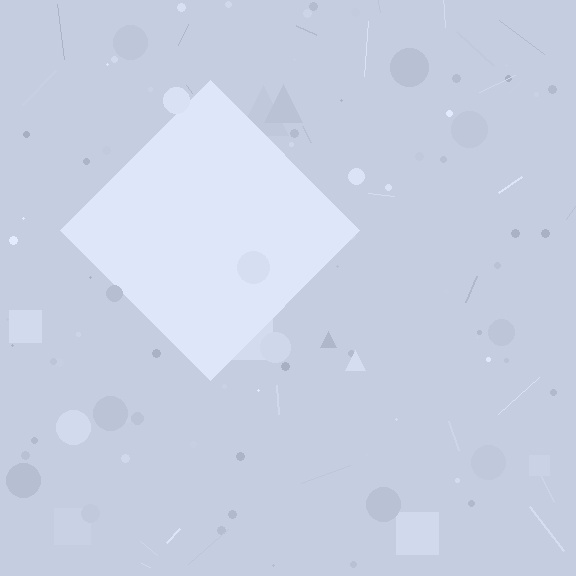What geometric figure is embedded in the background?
A diamond is embedded in the background.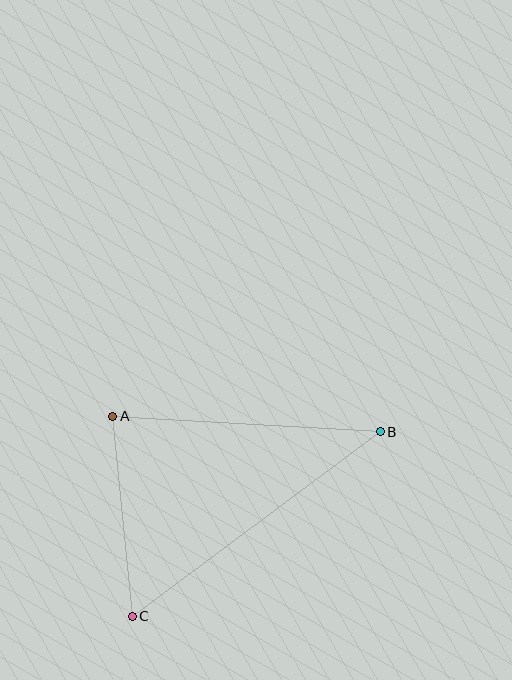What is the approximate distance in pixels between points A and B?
The distance between A and B is approximately 268 pixels.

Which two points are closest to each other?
Points A and C are closest to each other.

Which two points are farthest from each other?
Points B and C are farthest from each other.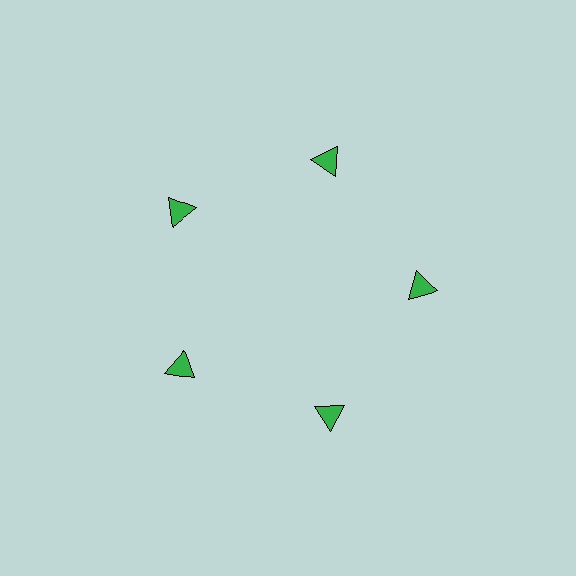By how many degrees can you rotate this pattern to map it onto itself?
The pattern maps onto itself every 72 degrees of rotation.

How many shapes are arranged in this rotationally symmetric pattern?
There are 5 shapes, arranged in 5 groups of 1.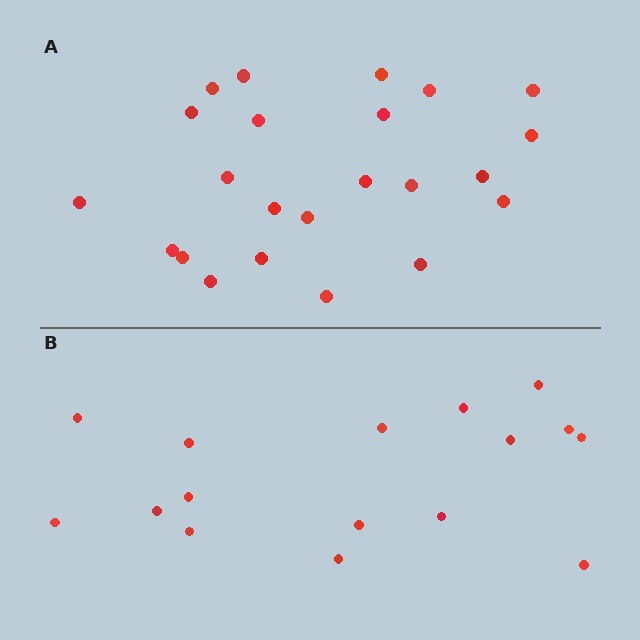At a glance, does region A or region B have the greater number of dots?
Region A (the top region) has more dots.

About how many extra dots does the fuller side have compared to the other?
Region A has roughly 8 or so more dots than region B.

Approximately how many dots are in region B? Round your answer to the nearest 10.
About 20 dots. (The exact count is 16, which rounds to 20.)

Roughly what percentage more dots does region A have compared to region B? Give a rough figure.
About 45% more.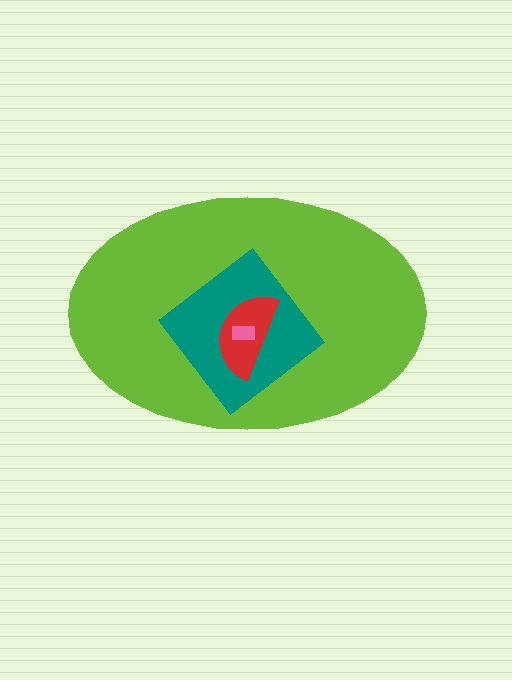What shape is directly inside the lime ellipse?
The teal diamond.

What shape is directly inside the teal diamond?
The red semicircle.